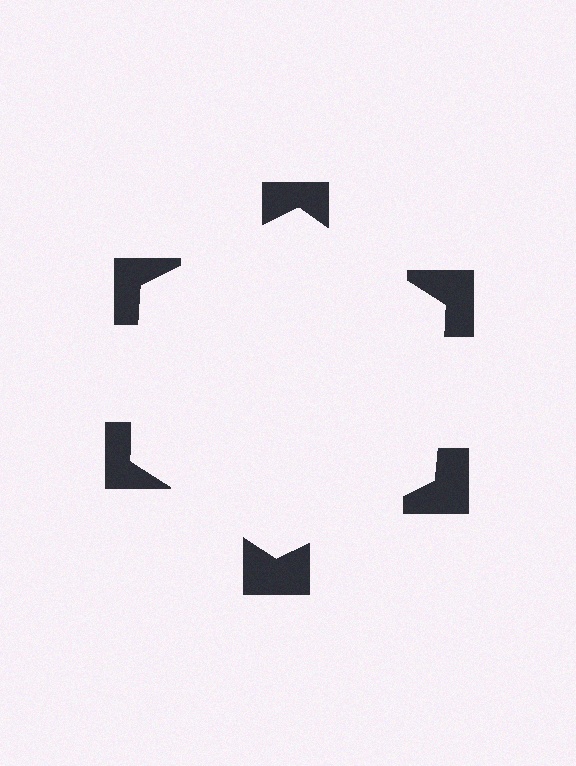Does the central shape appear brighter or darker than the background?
It typically appears slightly brighter than the background, even though no actual brightness change is drawn.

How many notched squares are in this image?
There are 6 — one at each vertex of the illusory hexagon.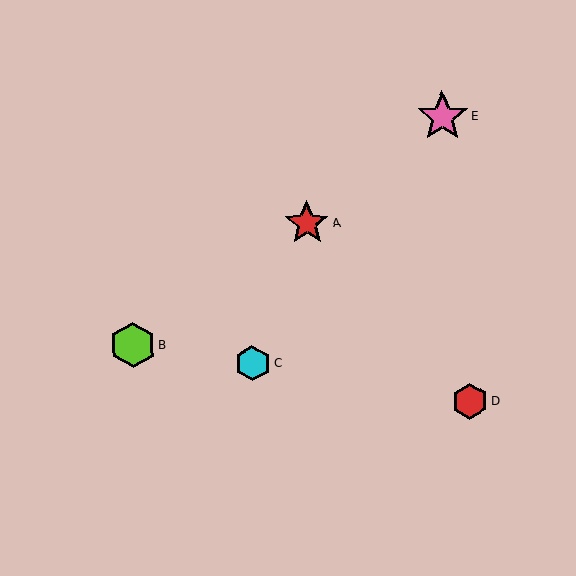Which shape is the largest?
The pink star (labeled E) is the largest.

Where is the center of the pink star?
The center of the pink star is at (442, 116).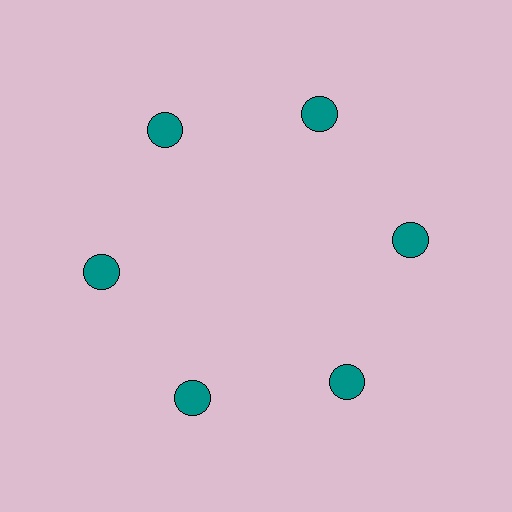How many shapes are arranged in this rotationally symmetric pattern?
There are 6 shapes, arranged in 6 groups of 1.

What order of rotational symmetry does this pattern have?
This pattern has 6-fold rotational symmetry.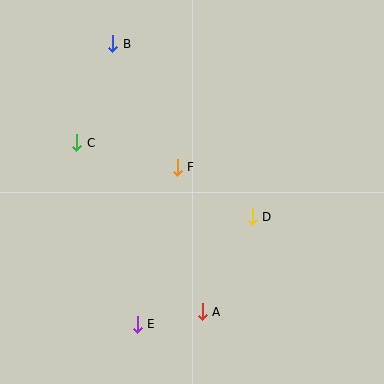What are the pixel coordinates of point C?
Point C is at (77, 143).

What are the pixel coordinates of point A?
Point A is at (202, 312).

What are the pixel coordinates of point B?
Point B is at (113, 44).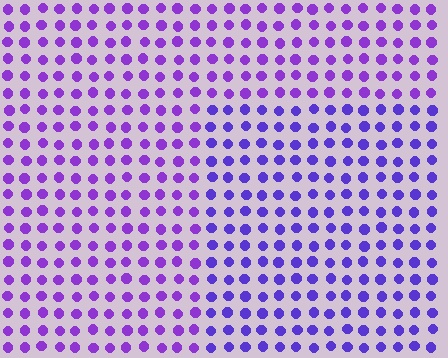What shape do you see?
I see a rectangle.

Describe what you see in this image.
The image is filled with small purple elements in a uniform arrangement. A rectangle-shaped region is visible where the elements are tinted to a slightly different hue, forming a subtle color boundary.